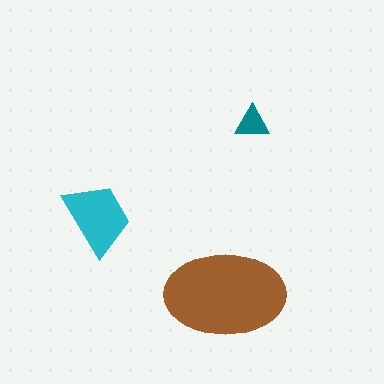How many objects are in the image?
There are 3 objects in the image.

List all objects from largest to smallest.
The brown ellipse, the cyan trapezoid, the teal triangle.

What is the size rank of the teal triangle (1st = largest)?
3rd.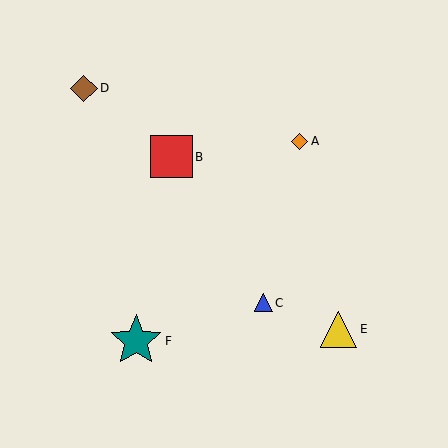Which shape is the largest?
The teal star (labeled F) is the largest.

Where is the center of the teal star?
The center of the teal star is at (136, 341).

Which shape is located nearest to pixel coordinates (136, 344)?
The teal star (labeled F) at (136, 341) is nearest to that location.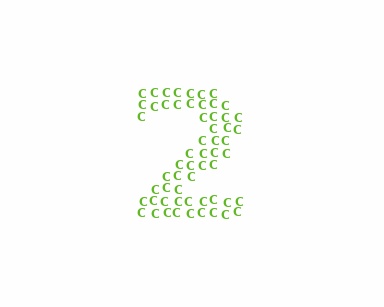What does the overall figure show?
The overall figure shows the digit 2.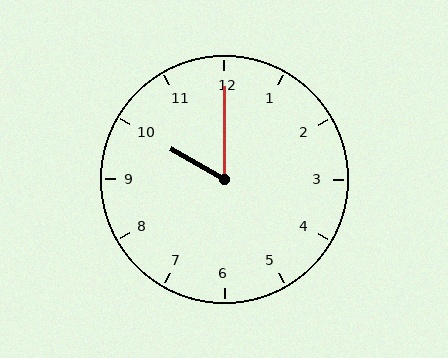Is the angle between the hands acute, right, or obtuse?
It is acute.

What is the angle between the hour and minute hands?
Approximately 60 degrees.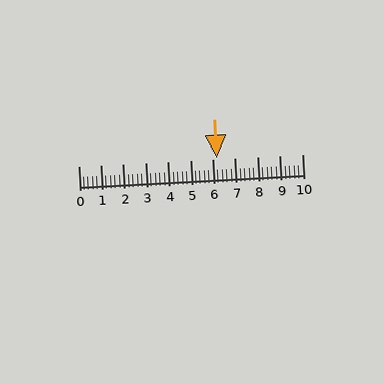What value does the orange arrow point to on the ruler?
The orange arrow points to approximately 6.2.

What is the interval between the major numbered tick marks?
The major tick marks are spaced 1 units apart.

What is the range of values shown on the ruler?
The ruler shows values from 0 to 10.